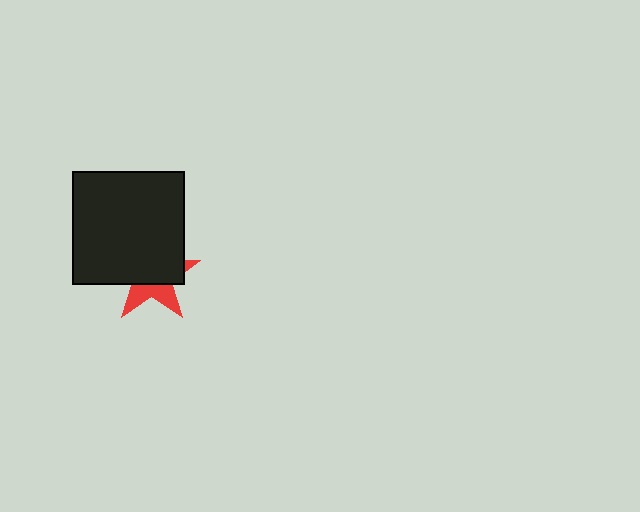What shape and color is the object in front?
The object in front is a black square.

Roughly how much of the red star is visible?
A small part of it is visible (roughly 35%).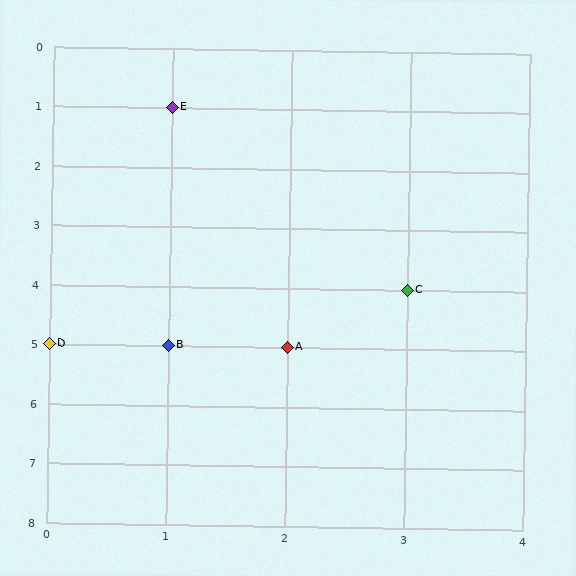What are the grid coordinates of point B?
Point B is at grid coordinates (1, 5).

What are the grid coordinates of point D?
Point D is at grid coordinates (0, 5).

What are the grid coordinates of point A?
Point A is at grid coordinates (2, 5).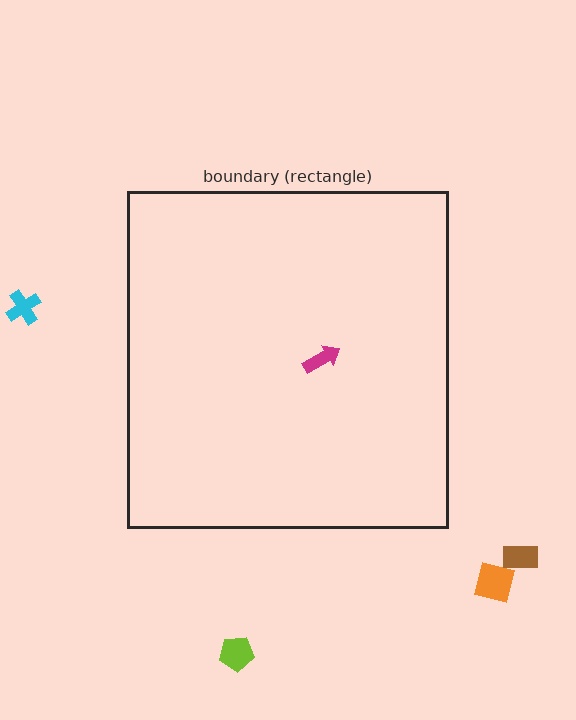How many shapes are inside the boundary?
1 inside, 4 outside.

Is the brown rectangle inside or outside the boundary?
Outside.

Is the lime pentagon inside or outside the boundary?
Outside.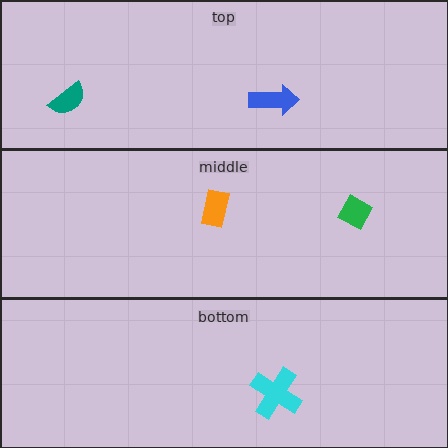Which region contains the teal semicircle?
The top region.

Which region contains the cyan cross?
The bottom region.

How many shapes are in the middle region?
2.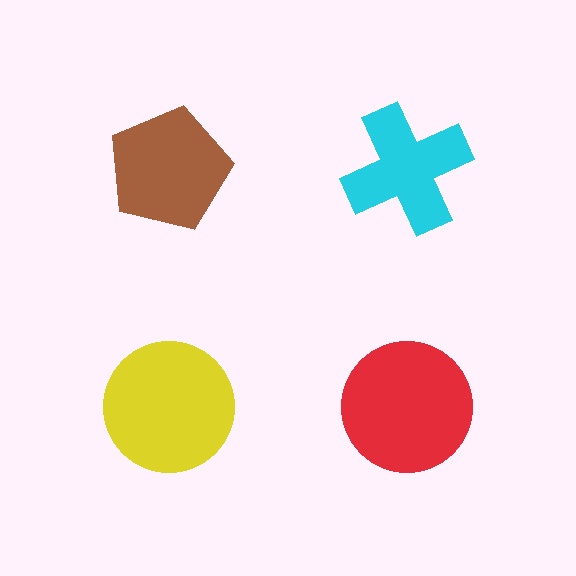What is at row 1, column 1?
A brown pentagon.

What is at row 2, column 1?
A yellow circle.